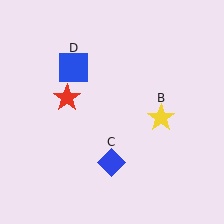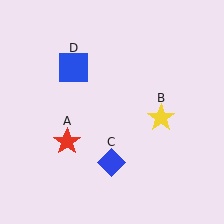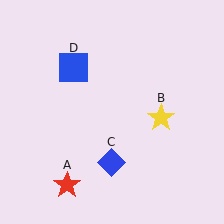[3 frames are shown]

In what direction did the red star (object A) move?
The red star (object A) moved down.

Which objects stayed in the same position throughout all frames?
Yellow star (object B) and blue diamond (object C) and blue square (object D) remained stationary.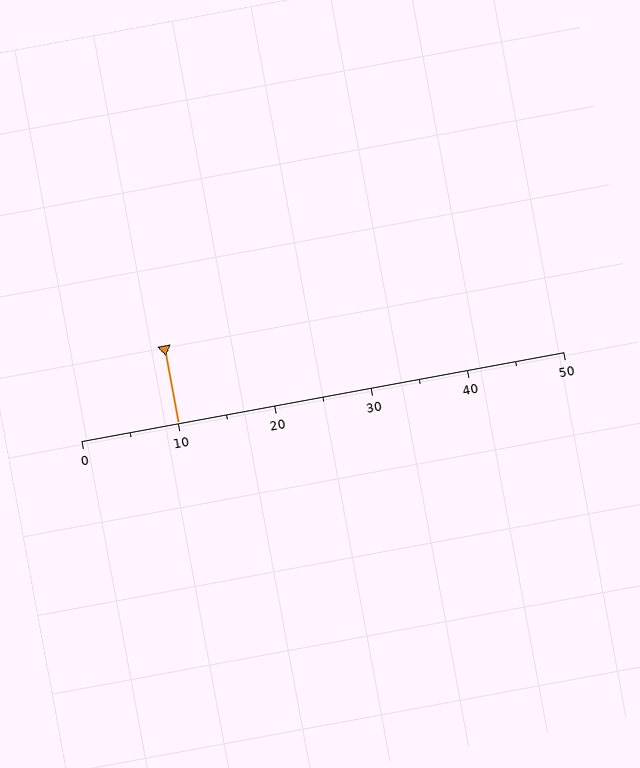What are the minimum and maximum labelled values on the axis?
The axis runs from 0 to 50.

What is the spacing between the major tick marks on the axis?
The major ticks are spaced 10 apart.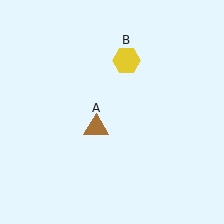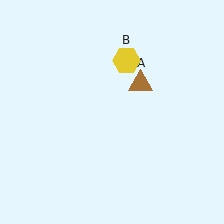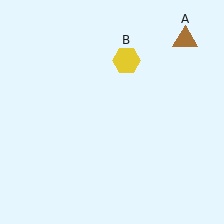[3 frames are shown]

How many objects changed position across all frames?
1 object changed position: brown triangle (object A).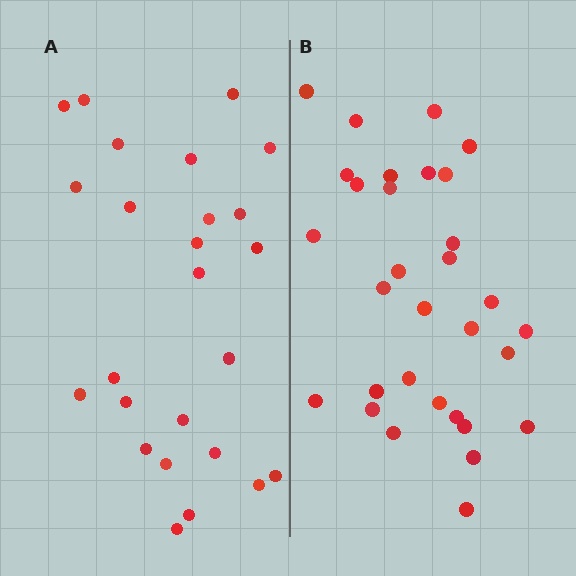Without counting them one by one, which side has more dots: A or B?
Region B (the right region) has more dots.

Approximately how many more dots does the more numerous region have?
Region B has about 6 more dots than region A.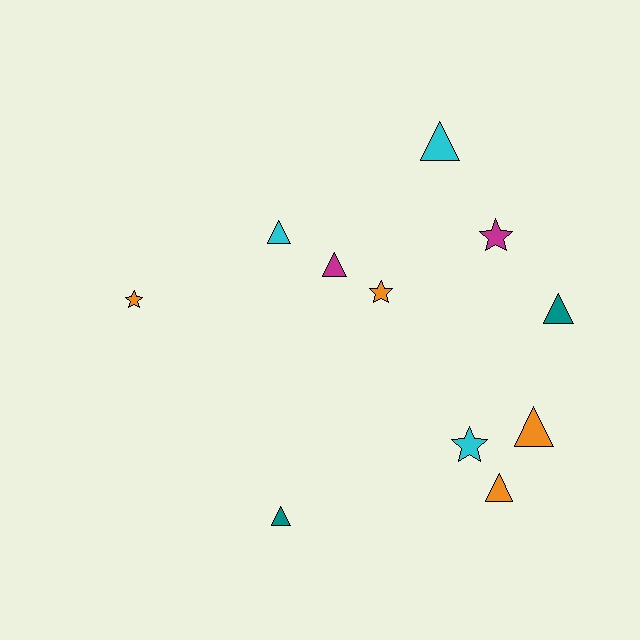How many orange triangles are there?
There are 2 orange triangles.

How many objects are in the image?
There are 11 objects.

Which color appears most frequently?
Orange, with 4 objects.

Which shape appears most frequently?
Triangle, with 7 objects.